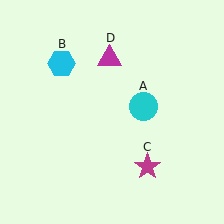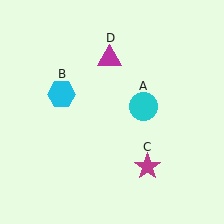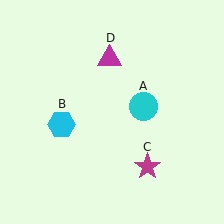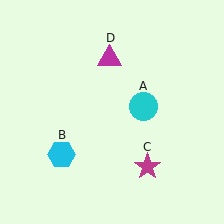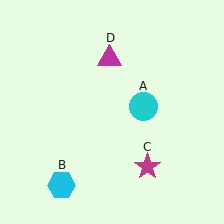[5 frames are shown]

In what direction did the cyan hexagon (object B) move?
The cyan hexagon (object B) moved down.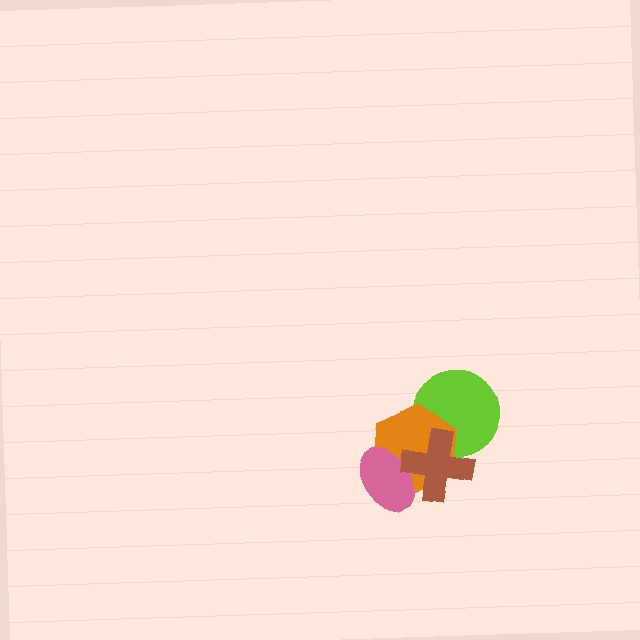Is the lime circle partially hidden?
Yes, it is partially covered by another shape.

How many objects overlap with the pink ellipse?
2 objects overlap with the pink ellipse.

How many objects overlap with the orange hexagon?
3 objects overlap with the orange hexagon.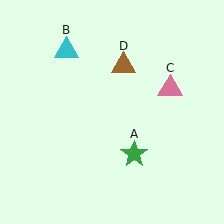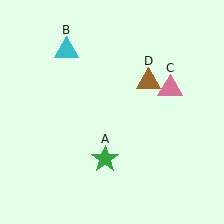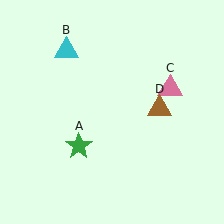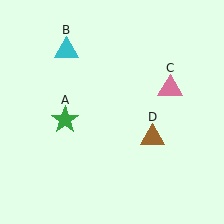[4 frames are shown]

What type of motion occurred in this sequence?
The green star (object A), brown triangle (object D) rotated clockwise around the center of the scene.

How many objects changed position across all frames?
2 objects changed position: green star (object A), brown triangle (object D).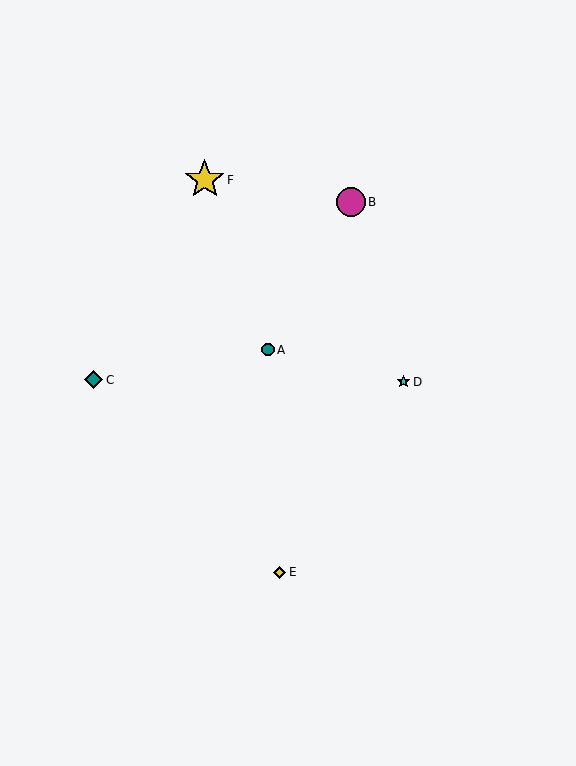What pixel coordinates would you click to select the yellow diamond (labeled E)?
Click at (280, 572) to select the yellow diamond E.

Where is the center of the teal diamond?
The center of the teal diamond is at (94, 380).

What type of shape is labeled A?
Shape A is a teal circle.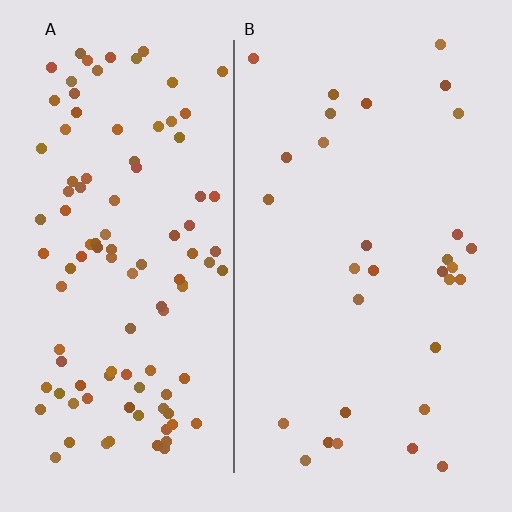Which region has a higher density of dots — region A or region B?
A (the left).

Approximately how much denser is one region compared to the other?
Approximately 3.5× — region A over region B.